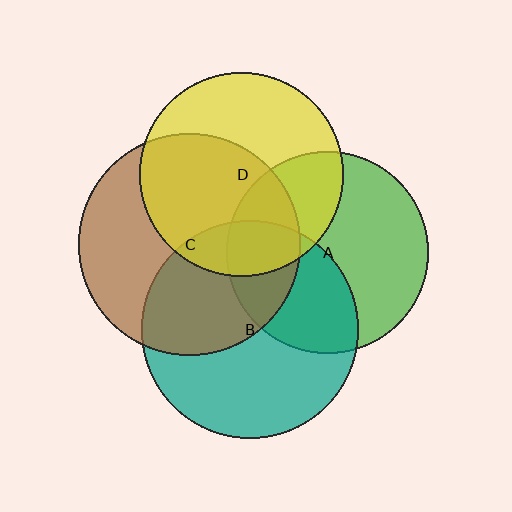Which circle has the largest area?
Circle C (brown).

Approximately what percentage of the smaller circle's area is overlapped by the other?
Approximately 25%.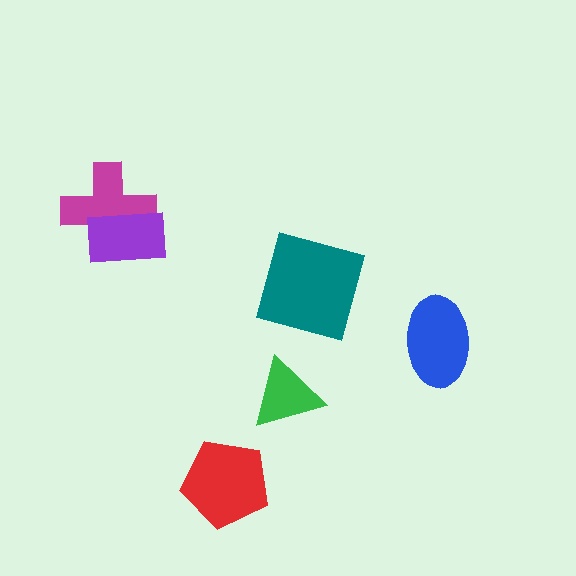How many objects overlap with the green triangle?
0 objects overlap with the green triangle.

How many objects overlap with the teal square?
0 objects overlap with the teal square.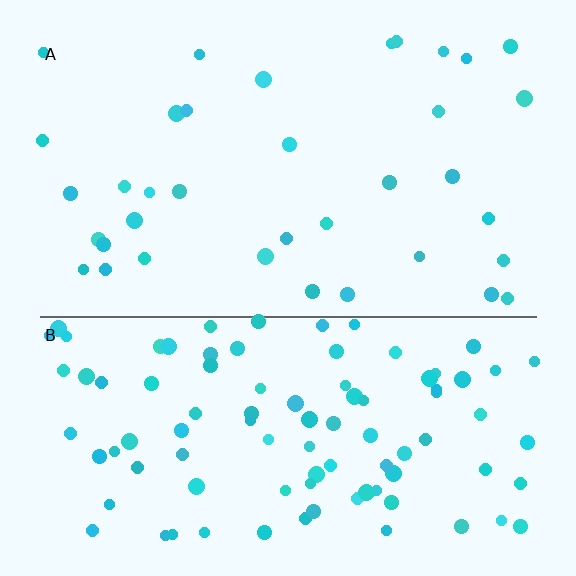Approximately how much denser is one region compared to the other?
Approximately 2.6× — region B over region A.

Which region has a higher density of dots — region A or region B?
B (the bottom).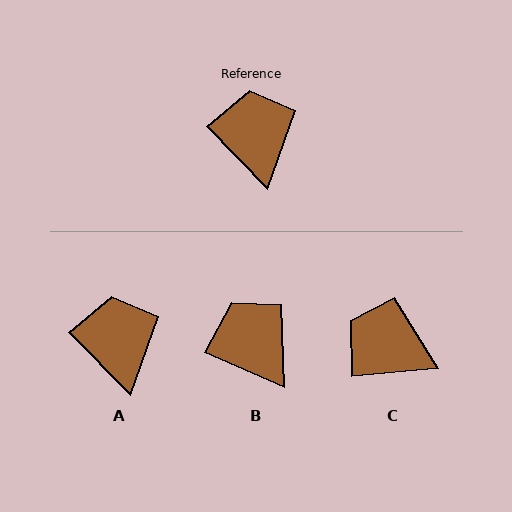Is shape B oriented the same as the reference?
No, it is off by about 22 degrees.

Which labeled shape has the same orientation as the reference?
A.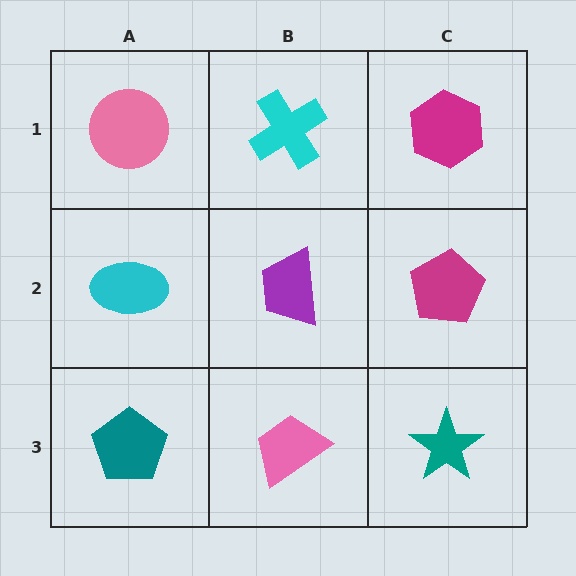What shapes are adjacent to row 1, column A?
A cyan ellipse (row 2, column A), a cyan cross (row 1, column B).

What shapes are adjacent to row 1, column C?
A magenta pentagon (row 2, column C), a cyan cross (row 1, column B).